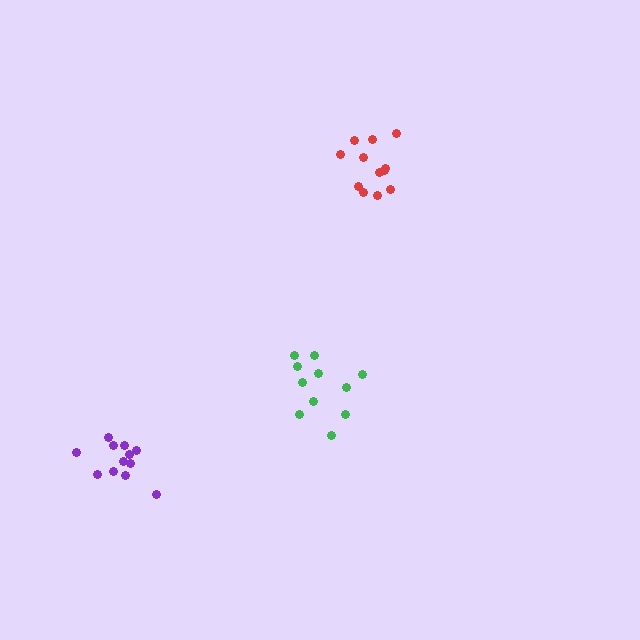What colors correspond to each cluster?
The clusters are colored: green, red, purple.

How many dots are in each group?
Group 1: 11 dots, Group 2: 12 dots, Group 3: 12 dots (35 total).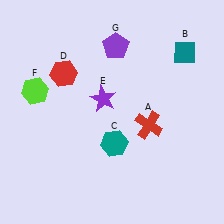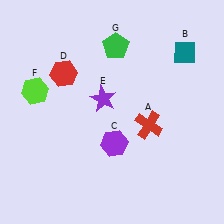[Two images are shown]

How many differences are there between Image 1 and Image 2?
There are 2 differences between the two images.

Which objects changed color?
C changed from teal to purple. G changed from purple to green.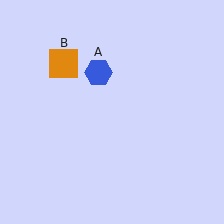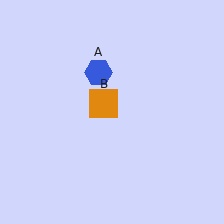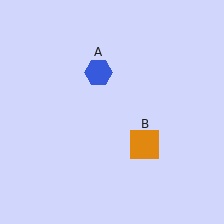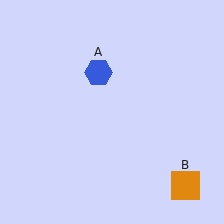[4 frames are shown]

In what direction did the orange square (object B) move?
The orange square (object B) moved down and to the right.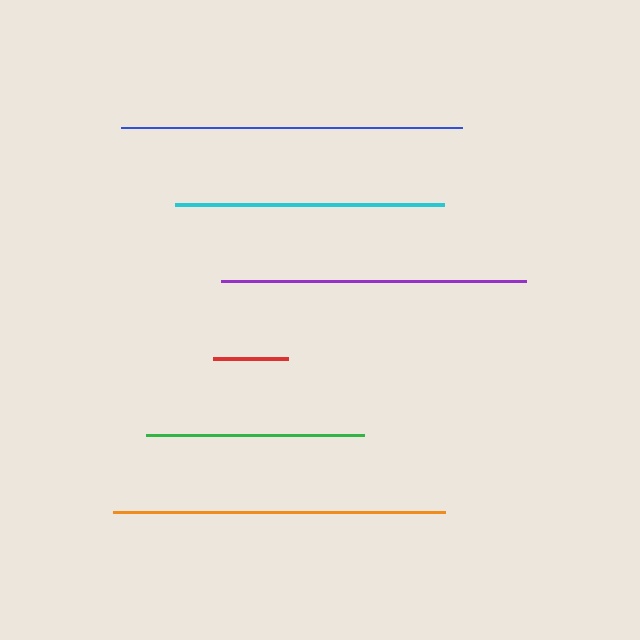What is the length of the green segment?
The green segment is approximately 218 pixels long.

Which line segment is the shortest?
The red line is the shortest at approximately 75 pixels.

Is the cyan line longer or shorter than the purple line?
The purple line is longer than the cyan line.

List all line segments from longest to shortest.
From longest to shortest: blue, orange, purple, cyan, green, red.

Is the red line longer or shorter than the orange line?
The orange line is longer than the red line.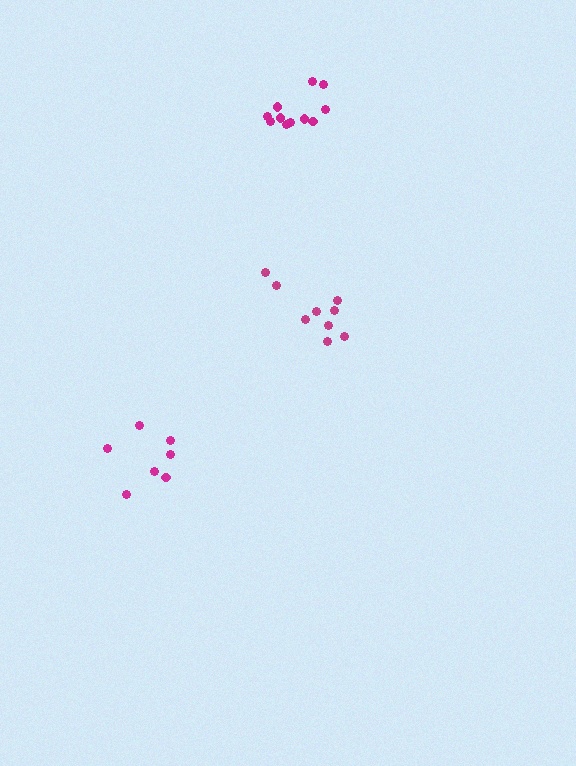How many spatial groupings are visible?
There are 3 spatial groupings.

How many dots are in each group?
Group 1: 11 dots, Group 2: 9 dots, Group 3: 7 dots (27 total).